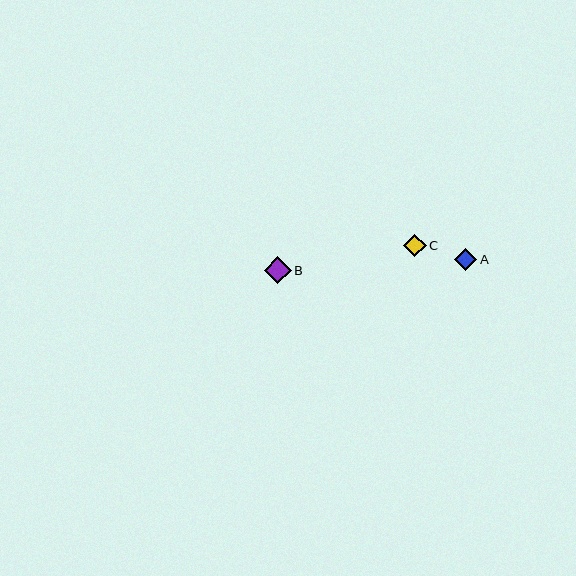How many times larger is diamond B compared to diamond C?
Diamond B is approximately 1.2 times the size of diamond C.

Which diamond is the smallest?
Diamond A is the smallest with a size of approximately 22 pixels.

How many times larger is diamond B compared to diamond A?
Diamond B is approximately 1.2 times the size of diamond A.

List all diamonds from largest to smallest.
From largest to smallest: B, C, A.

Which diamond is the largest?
Diamond B is the largest with a size of approximately 27 pixels.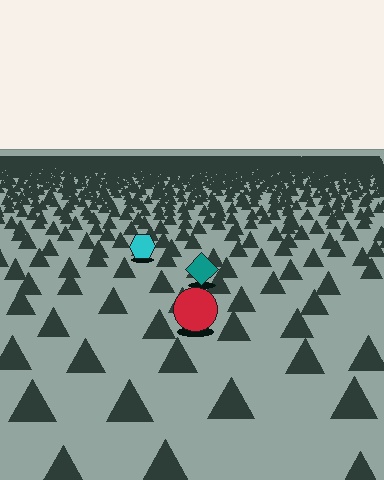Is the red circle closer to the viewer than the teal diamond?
Yes. The red circle is closer — you can tell from the texture gradient: the ground texture is coarser near it.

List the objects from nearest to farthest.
From nearest to farthest: the red circle, the teal diamond, the cyan hexagon.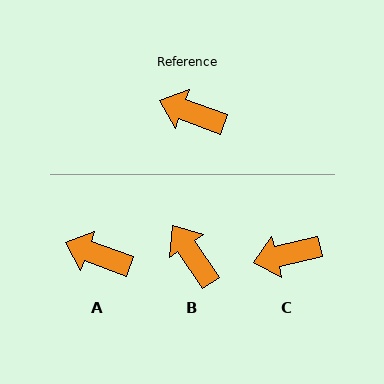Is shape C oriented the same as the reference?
No, it is off by about 34 degrees.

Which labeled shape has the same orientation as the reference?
A.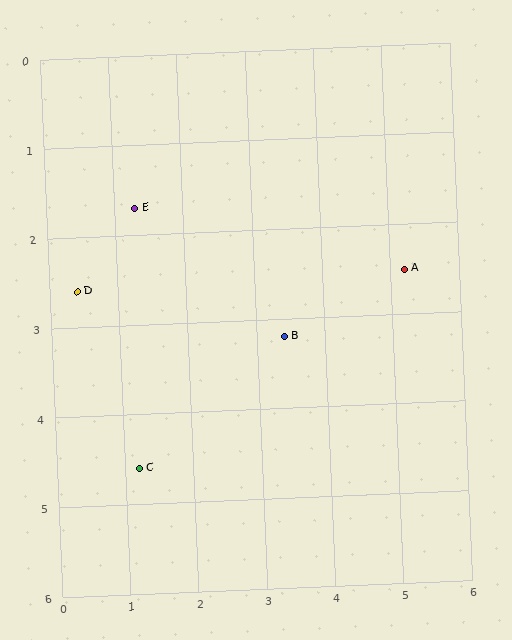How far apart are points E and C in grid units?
Points E and C are about 2.9 grid units apart.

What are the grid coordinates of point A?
Point A is at approximately (5.2, 2.5).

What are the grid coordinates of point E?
Point E is at approximately (1.3, 1.7).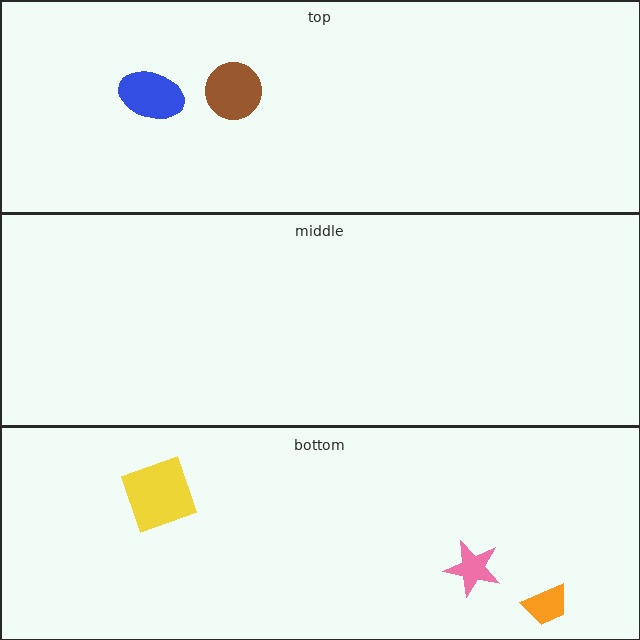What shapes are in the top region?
The blue ellipse, the brown circle.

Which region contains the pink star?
The bottom region.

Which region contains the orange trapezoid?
The bottom region.